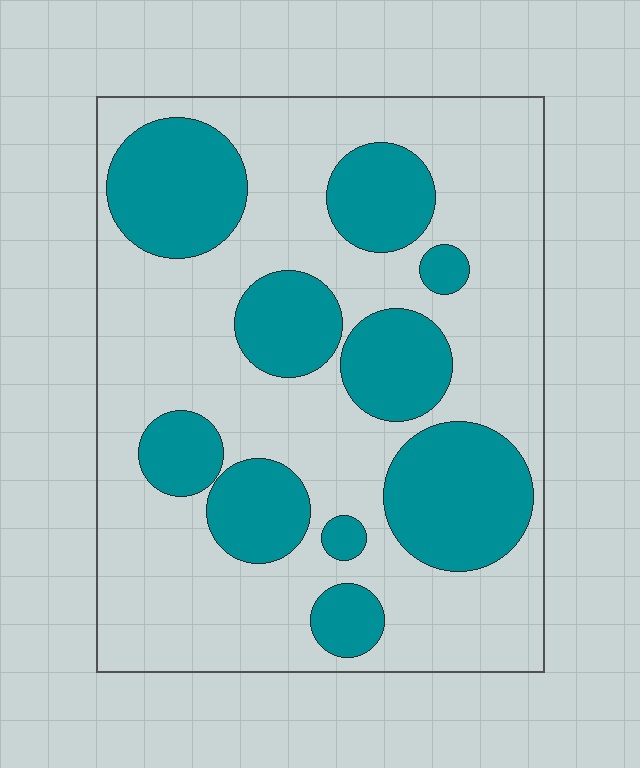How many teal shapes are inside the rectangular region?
10.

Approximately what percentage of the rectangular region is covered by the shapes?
Approximately 35%.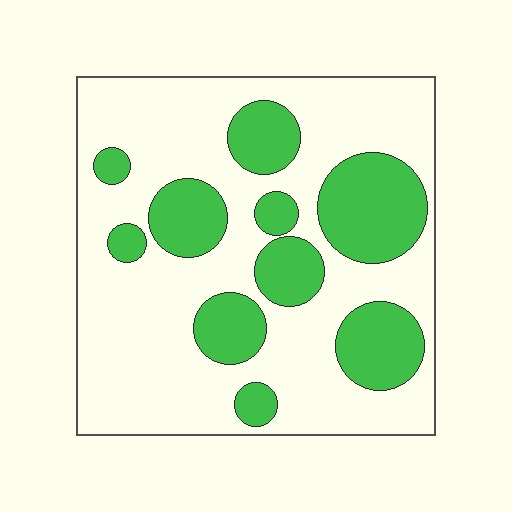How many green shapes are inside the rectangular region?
10.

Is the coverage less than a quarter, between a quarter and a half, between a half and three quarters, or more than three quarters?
Between a quarter and a half.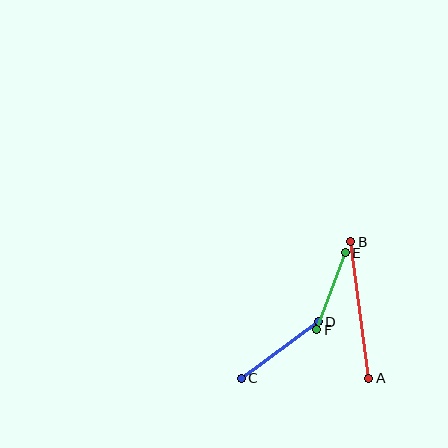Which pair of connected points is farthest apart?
Points A and B are farthest apart.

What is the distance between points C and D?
The distance is approximately 95 pixels.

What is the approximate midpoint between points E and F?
The midpoint is at approximately (331, 291) pixels.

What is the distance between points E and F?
The distance is approximately 82 pixels.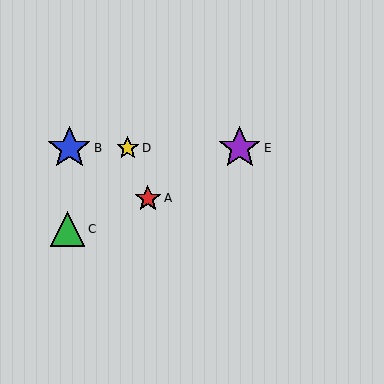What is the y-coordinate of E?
Object E is at y≈148.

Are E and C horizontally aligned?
No, E is at y≈148 and C is at y≈229.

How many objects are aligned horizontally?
3 objects (B, D, E) are aligned horizontally.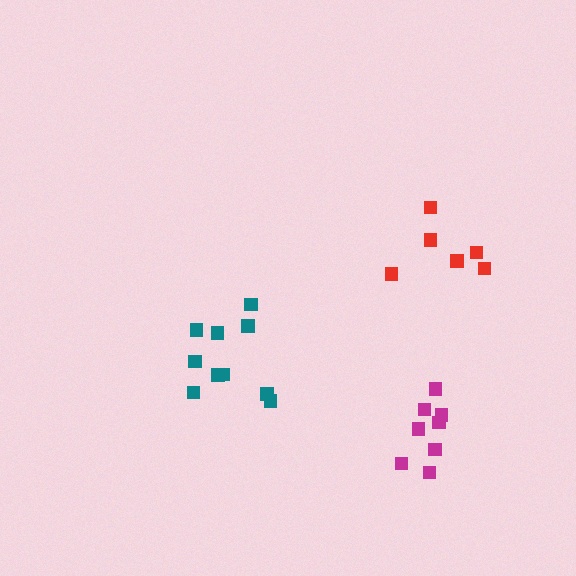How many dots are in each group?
Group 1: 10 dots, Group 2: 6 dots, Group 3: 8 dots (24 total).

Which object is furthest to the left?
The teal cluster is leftmost.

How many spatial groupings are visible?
There are 3 spatial groupings.